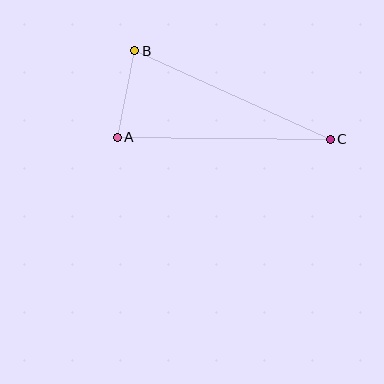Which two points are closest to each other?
Points A and B are closest to each other.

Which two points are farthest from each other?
Points B and C are farthest from each other.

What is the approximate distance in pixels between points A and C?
The distance between A and C is approximately 213 pixels.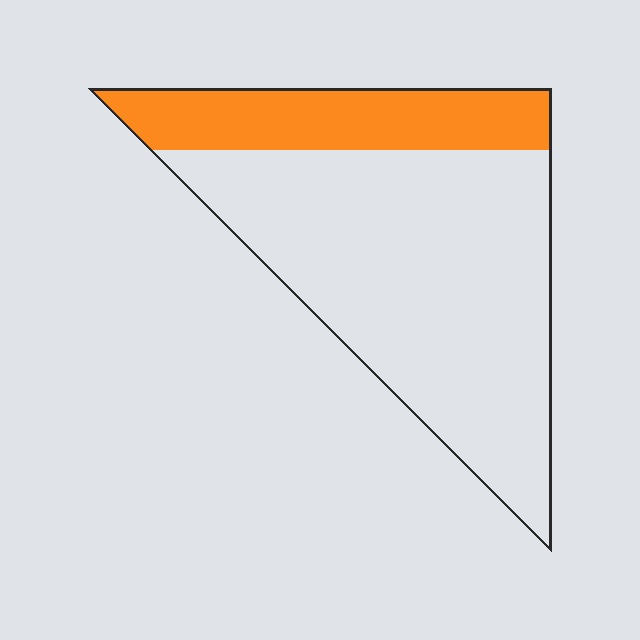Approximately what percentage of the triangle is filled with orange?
Approximately 25%.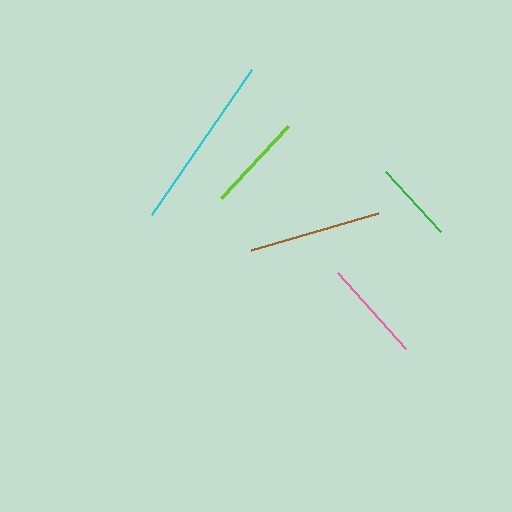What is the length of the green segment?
The green segment is approximately 81 pixels long.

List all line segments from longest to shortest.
From longest to shortest: cyan, brown, pink, lime, green.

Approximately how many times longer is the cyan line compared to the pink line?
The cyan line is approximately 1.7 times the length of the pink line.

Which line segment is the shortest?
The green line is the shortest at approximately 81 pixels.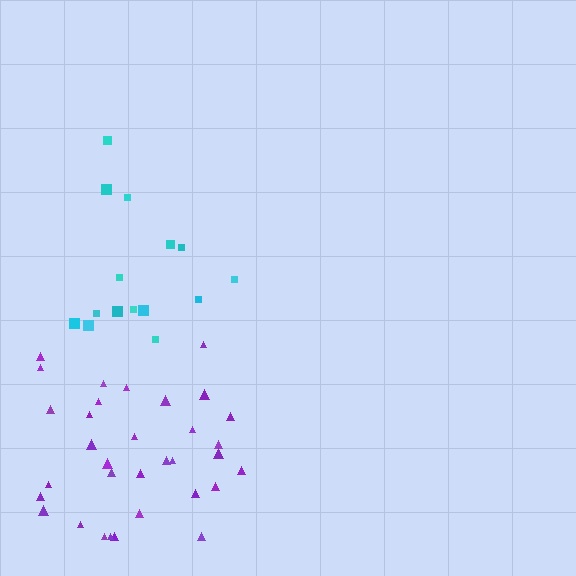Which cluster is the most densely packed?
Purple.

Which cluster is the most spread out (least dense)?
Cyan.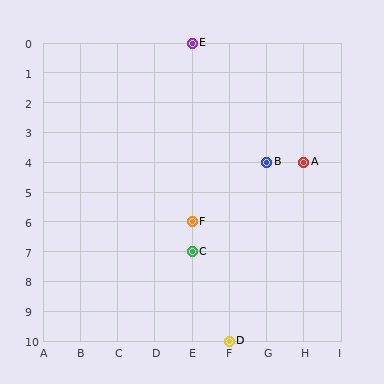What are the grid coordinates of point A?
Point A is at grid coordinates (H, 4).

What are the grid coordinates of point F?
Point F is at grid coordinates (E, 6).